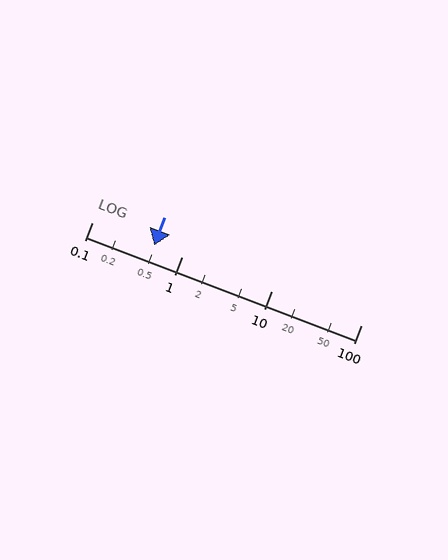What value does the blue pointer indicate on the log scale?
The pointer indicates approximately 0.49.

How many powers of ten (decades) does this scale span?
The scale spans 3 decades, from 0.1 to 100.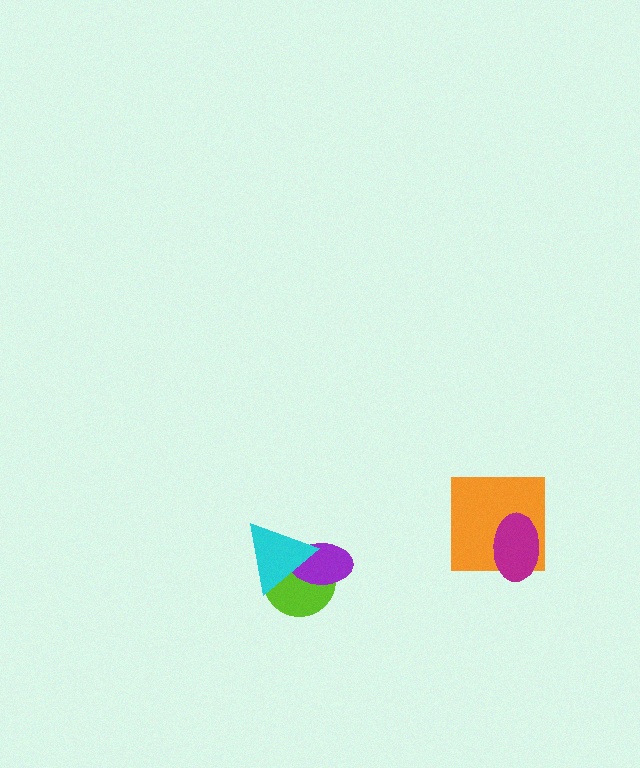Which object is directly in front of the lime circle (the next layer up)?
The purple ellipse is directly in front of the lime circle.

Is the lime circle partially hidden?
Yes, it is partially covered by another shape.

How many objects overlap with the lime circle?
2 objects overlap with the lime circle.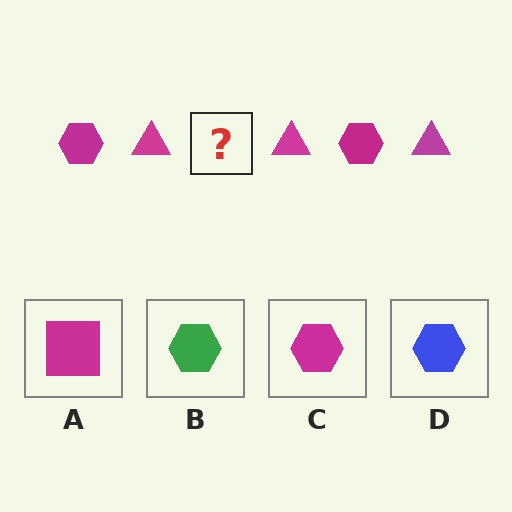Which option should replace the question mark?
Option C.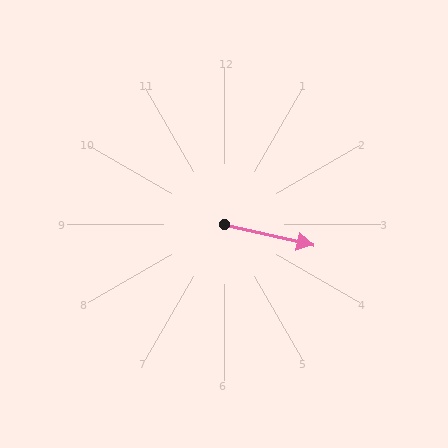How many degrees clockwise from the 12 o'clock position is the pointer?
Approximately 103 degrees.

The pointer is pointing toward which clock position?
Roughly 3 o'clock.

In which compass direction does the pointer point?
East.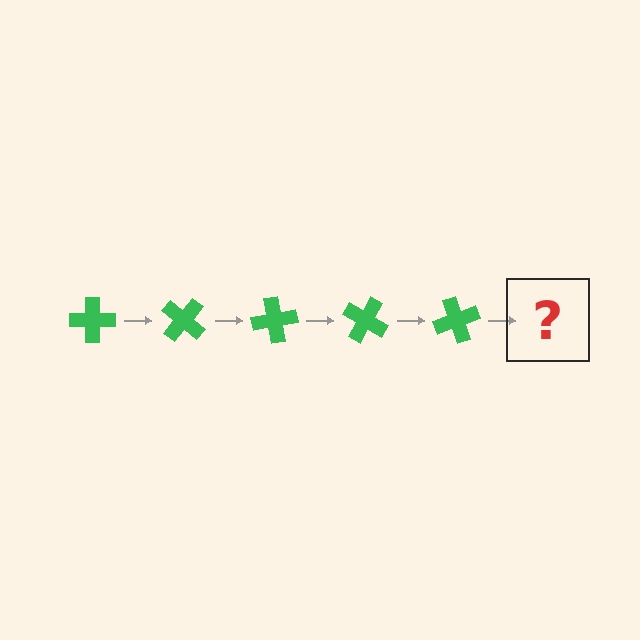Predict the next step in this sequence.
The next step is a green cross rotated 200 degrees.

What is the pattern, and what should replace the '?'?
The pattern is that the cross rotates 40 degrees each step. The '?' should be a green cross rotated 200 degrees.